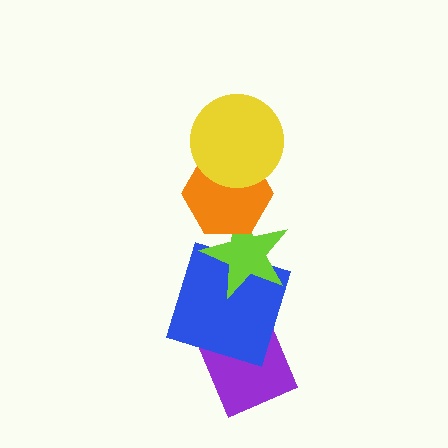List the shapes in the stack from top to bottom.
From top to bottom: the yellow circle, the orange hexagon, the lime star, the blue square, the purple diamond.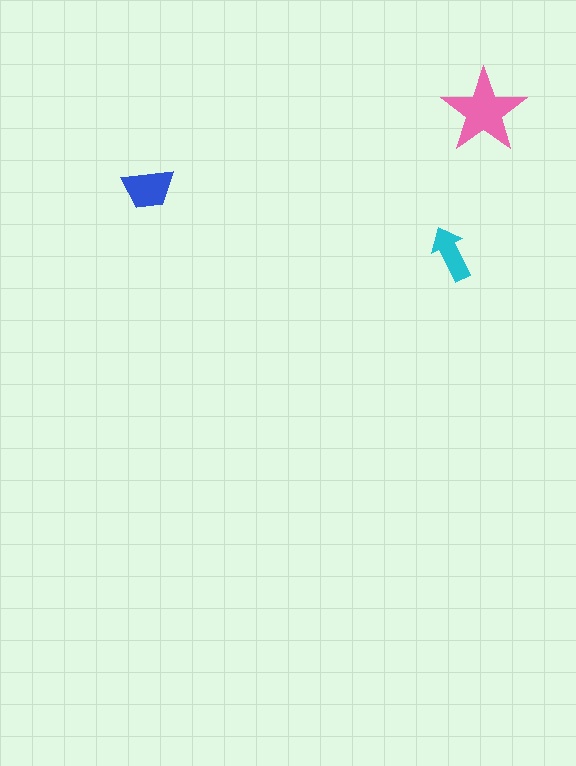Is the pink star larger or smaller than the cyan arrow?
Larger.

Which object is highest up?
The pink star is topmost.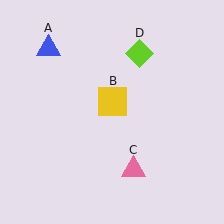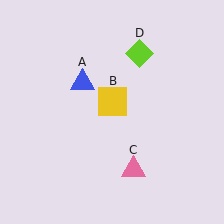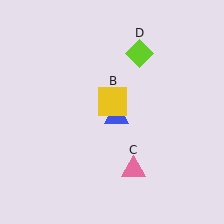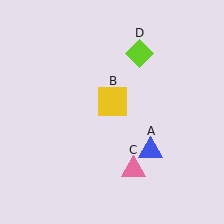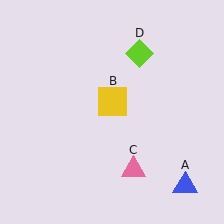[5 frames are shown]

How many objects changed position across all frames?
1 object changed position: blue triangle (object A).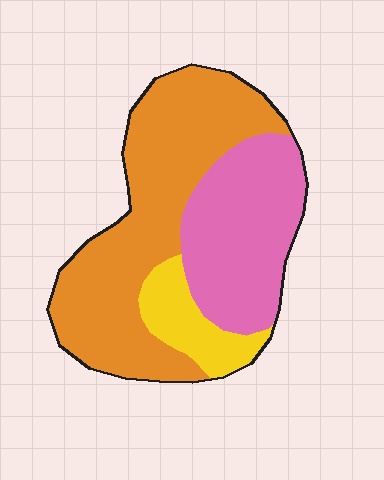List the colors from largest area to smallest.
From largest to smallest: orange, pink, yellow.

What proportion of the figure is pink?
Pink covers around 35% of the figure.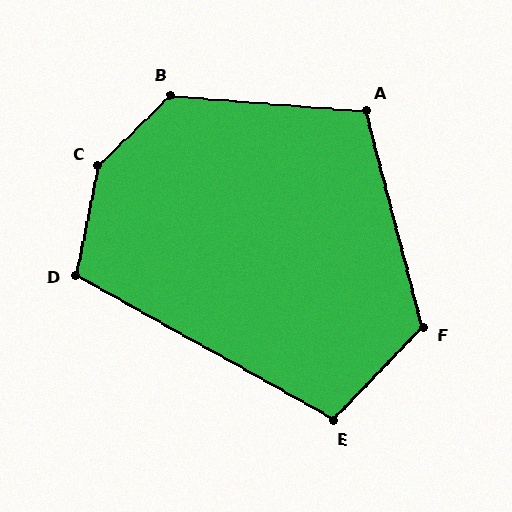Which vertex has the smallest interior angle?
E, at approximately 105 degrees.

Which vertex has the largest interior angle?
C, at approximately 146 degrees.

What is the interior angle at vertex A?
Approximately 109 degrees (obtuse).